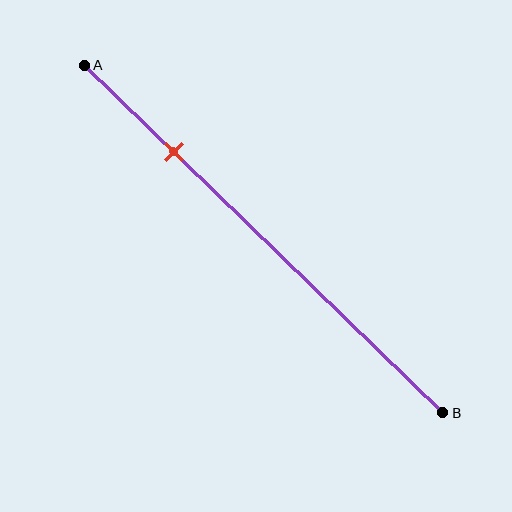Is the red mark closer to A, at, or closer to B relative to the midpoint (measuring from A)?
The red mark is closer to point A than the midpoint of segment AB.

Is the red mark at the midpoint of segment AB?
No, the mark is at about 25% from A, not at the 50% midpoint.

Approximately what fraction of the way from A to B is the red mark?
The red mark is approximately 25% of the way from A to B.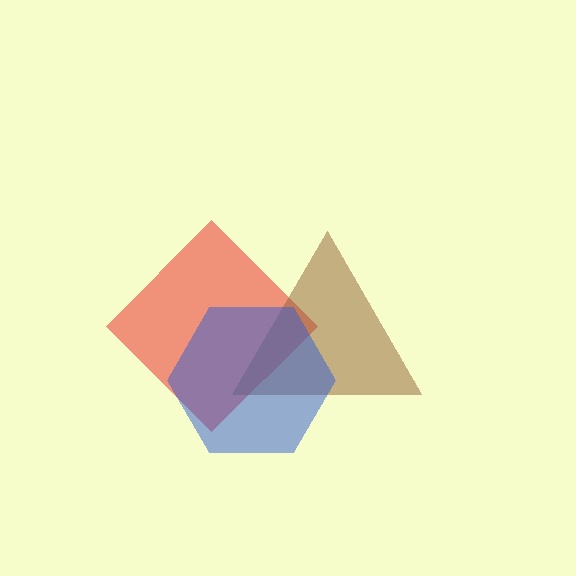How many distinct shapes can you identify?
There are 3 distinct shapes: a red diamond, a brown triangle, a blue hexagon.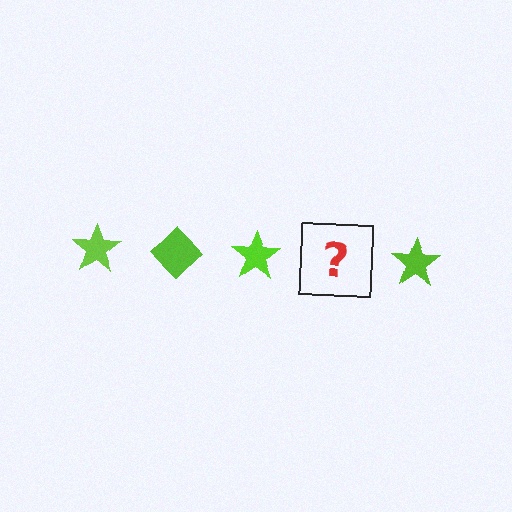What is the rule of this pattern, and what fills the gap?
The rule is that the pattern cycles through star, diamond shapes in lime. The gap should be filled with a lime diamond.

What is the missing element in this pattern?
The missing element is a lime diamond.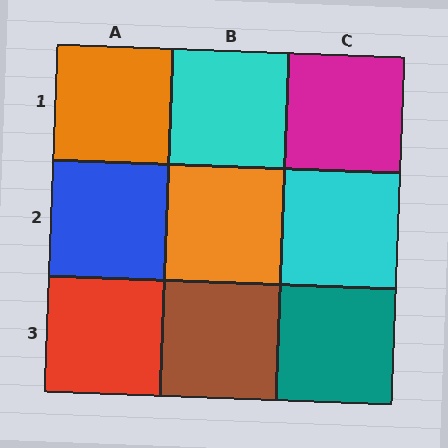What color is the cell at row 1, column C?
Magenta.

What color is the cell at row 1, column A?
Orange.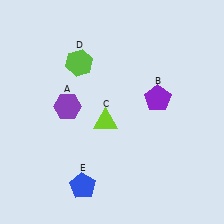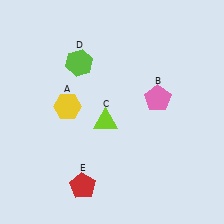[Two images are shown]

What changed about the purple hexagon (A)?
In Image 1, A is purple. In Image 2, it changed to yellow.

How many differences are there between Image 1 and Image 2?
There are 3 differences between the two images.